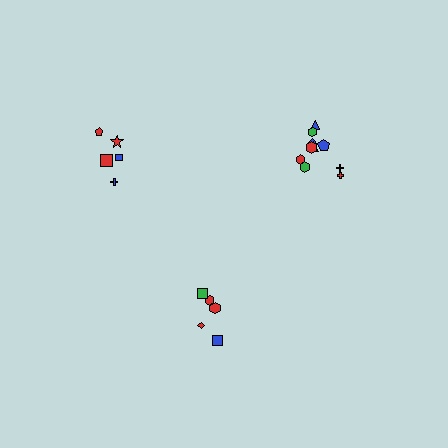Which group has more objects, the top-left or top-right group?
The top-right group.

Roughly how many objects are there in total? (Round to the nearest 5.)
Roughly 20 objects in total.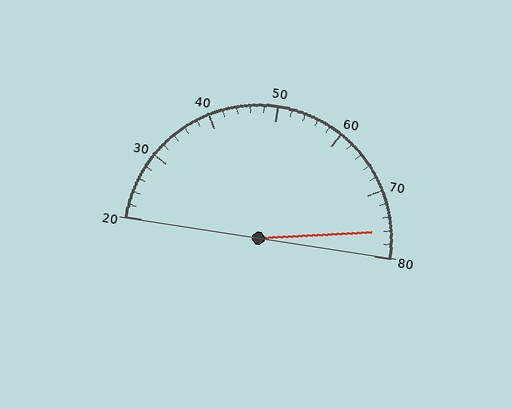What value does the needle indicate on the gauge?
The needle indicates approximately 76.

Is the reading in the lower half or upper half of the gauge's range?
The reading is in the upper half of the range (20 to 80).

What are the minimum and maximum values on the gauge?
The gauge ranges from 20 to 80.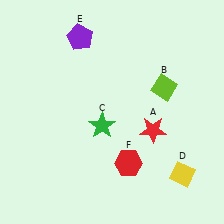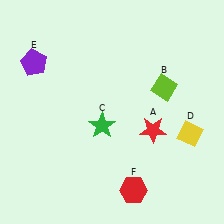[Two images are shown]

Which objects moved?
The objects that moved are: the yellow diamond (D), the purple pentagon (E), the red hexagon (F).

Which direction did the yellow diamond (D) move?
The yellow diamond (D) moved up.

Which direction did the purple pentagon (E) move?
The purple pentagon (E) moved left.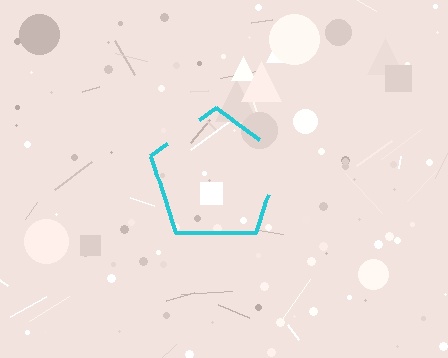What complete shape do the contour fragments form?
The contour fragments form a pentagon.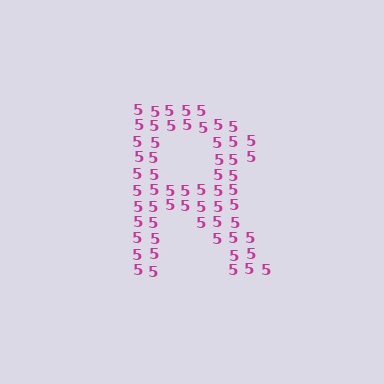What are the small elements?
The small elements are digit 5's.